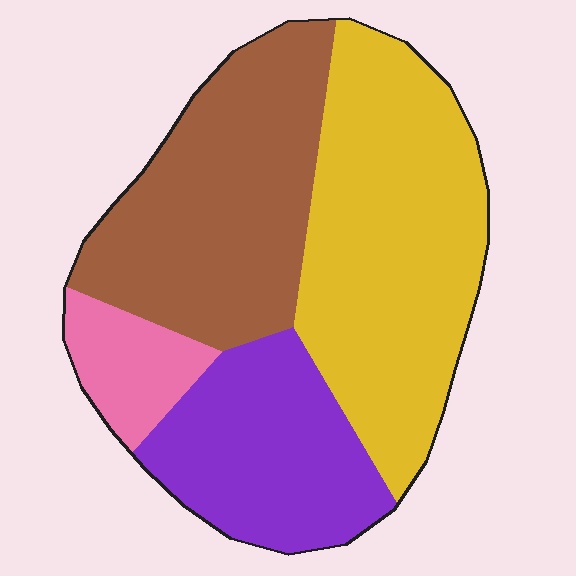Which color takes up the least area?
Pink, at roughly 10%.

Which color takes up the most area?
Yellow, at roughly 40%.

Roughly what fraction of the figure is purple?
Purple covers about 20% of the figure.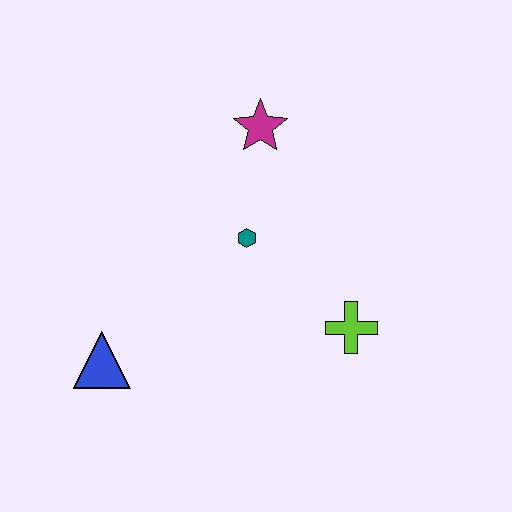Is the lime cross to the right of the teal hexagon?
Yes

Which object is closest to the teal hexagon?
The magenta star is closest to the teal hexagon.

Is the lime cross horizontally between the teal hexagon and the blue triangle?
No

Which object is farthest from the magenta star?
The blue triangle is farthest from the magenta star.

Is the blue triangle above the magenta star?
No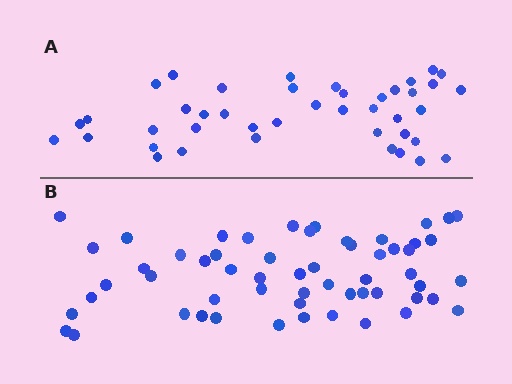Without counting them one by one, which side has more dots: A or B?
Region B (the bottom region) has more dots.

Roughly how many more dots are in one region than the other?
Region B has approximately 15 more dots than region A.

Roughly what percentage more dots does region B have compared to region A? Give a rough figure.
About 35% more.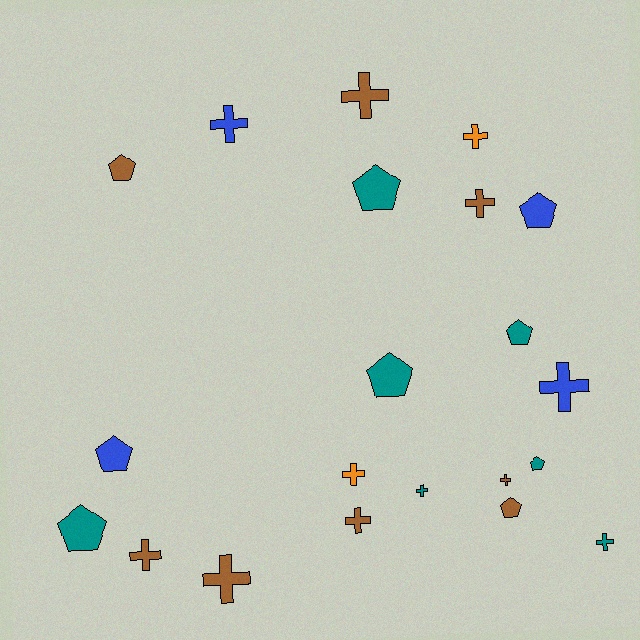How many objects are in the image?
There are 21 objects.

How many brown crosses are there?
There are 6 brown crosses.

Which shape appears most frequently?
Cross, with 12 objects.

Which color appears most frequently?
Brown, with 8 objects.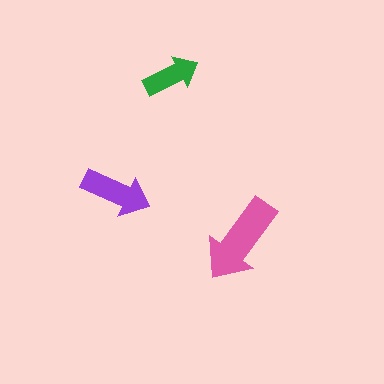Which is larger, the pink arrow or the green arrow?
The pink one.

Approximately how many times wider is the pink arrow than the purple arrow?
About 1.5 times wider.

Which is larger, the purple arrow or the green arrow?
The purple one.